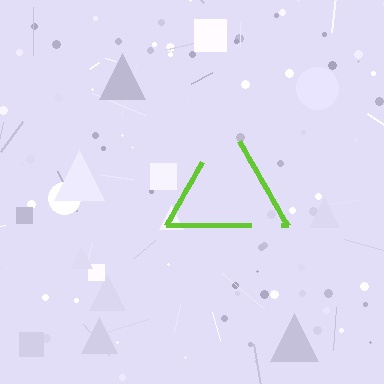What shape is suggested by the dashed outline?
The dashed outline suggests a triangle.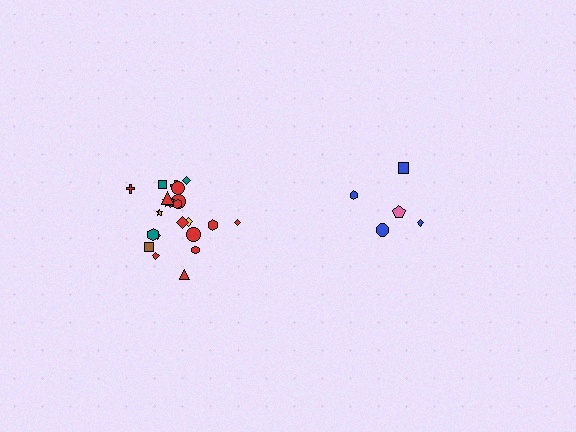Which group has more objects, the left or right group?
The left group.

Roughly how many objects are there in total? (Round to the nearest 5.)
Roughly 25 objects in total.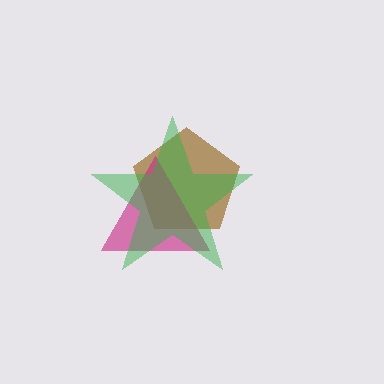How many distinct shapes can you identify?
There are 3 distinct shapes: a brown pentagon, a magenta triangle, a green star.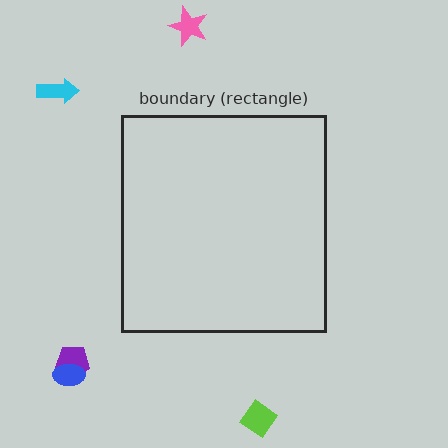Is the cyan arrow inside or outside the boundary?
Outside.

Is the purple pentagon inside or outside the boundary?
Outside.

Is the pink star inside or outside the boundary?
Outside.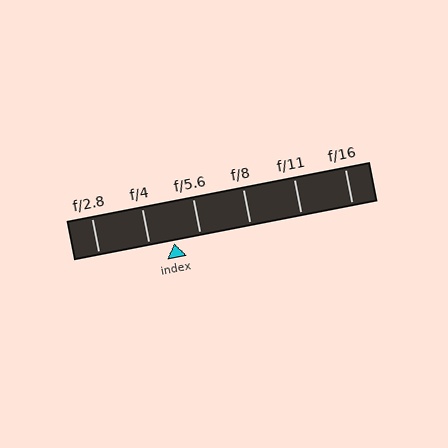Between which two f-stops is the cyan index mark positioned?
The index mark is between f/4 and f/5.6.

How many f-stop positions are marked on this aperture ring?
There are 6 f-stop positions marked.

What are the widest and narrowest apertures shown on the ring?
The widest aperture shown is f/2.8 and the narrowest is f/16.